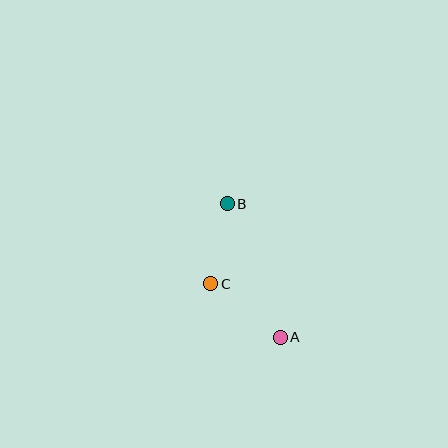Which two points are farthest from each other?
Points A and B are farthest from each other.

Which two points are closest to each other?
Points B and C are closest to each other.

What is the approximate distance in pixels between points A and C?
The distance between A and C is approximately 88 pixels.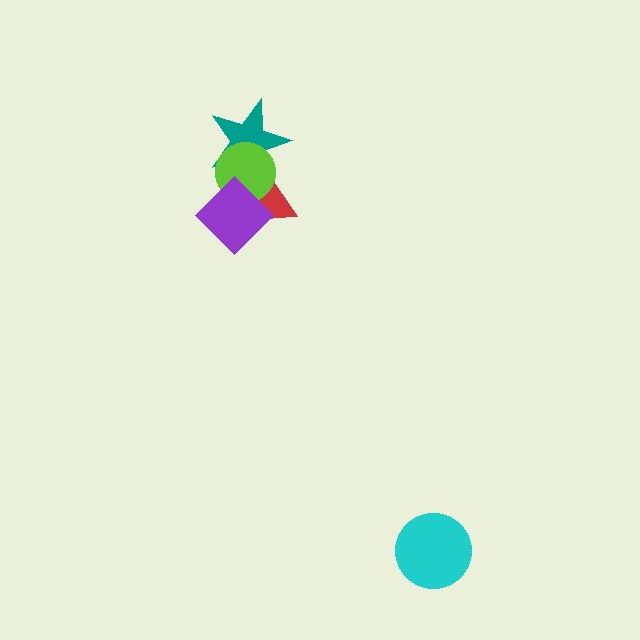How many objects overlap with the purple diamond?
2 objects overlap with the purple diamond.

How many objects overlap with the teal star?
2 objects overlap with the teal star.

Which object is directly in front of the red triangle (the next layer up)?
The lime circle is directly in front of the red triangle.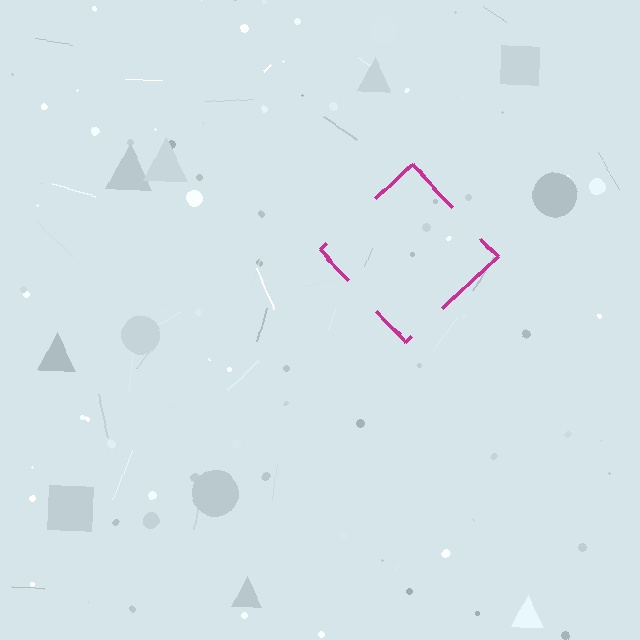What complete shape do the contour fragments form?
The contour fragments form a diamond.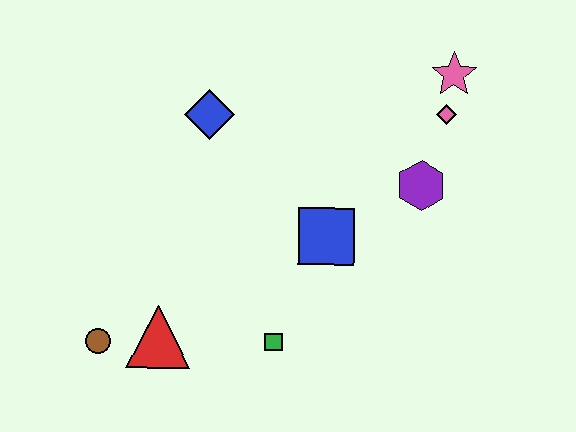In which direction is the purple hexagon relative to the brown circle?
The purple hexagon is to the right of the brown circle.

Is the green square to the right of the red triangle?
Yes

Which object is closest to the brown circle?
The red triangle is closest to the brown circle.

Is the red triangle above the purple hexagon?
No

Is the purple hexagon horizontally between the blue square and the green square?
No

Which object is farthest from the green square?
The pink star is farthest from the green square.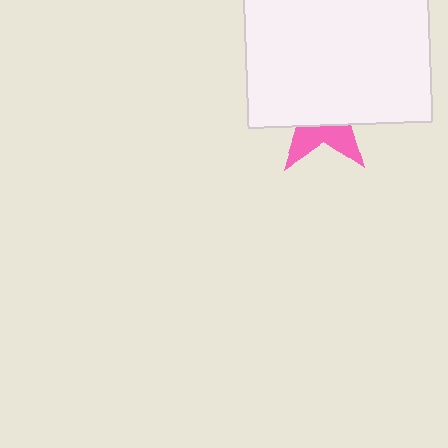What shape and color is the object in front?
The object in front is a white square.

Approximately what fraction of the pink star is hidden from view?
Roughly 66% of the pink star is hidden behind the white square.